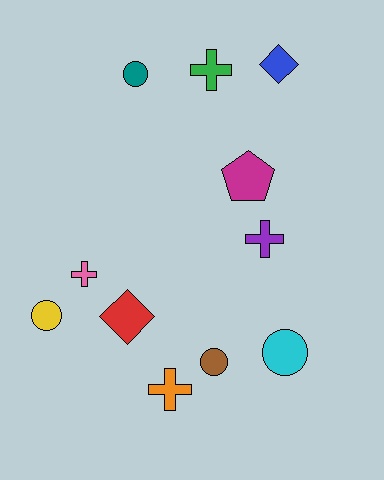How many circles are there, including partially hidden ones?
There are 4 circles.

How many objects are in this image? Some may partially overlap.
There are 11 objects.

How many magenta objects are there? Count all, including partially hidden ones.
There is 1 magenta object.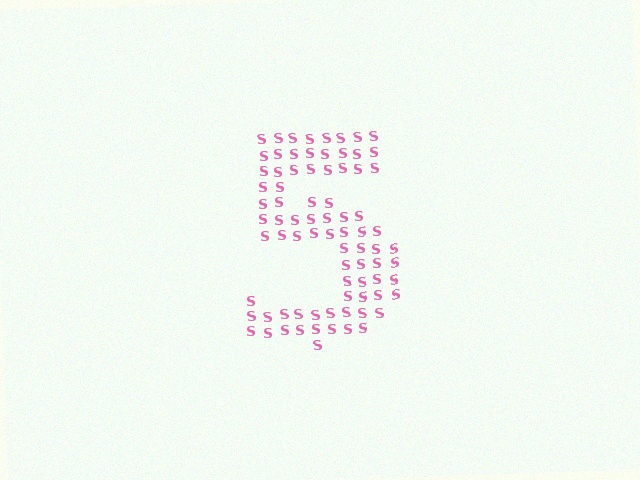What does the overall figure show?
The overall figure shows the digit 5.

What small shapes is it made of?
It is made of small letter S's.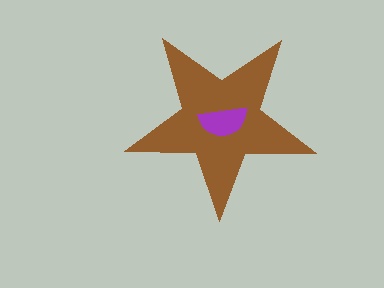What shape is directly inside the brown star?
The purple semicircle.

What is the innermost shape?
The purple semicircle.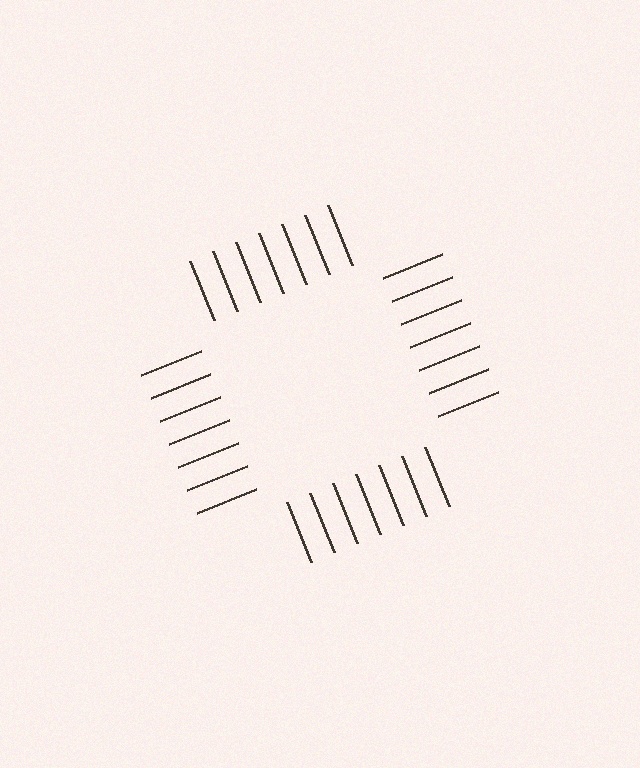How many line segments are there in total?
28 — 7 along each of the 4 edges.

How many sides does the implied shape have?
4 sides — the line-ends trace a square.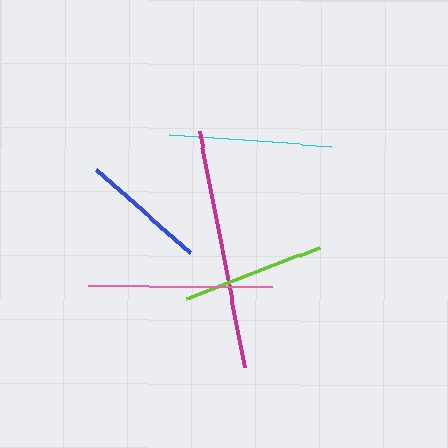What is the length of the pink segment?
The pink segment is approximately 183 pixels long.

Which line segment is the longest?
The magenta line is the longest at approximately 240 pixels.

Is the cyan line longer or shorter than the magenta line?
The magenta line is longer than the cyan line.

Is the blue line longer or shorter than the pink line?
The pink line is longer than the blue line.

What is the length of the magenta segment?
The magenta segment is approximately 240 pixels long.